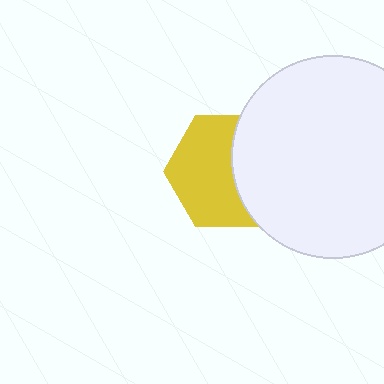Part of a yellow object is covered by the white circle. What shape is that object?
It is a hexagon.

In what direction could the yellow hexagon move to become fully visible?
The yellow hexagon could move left. That would shift it out from behind the white circle entirely.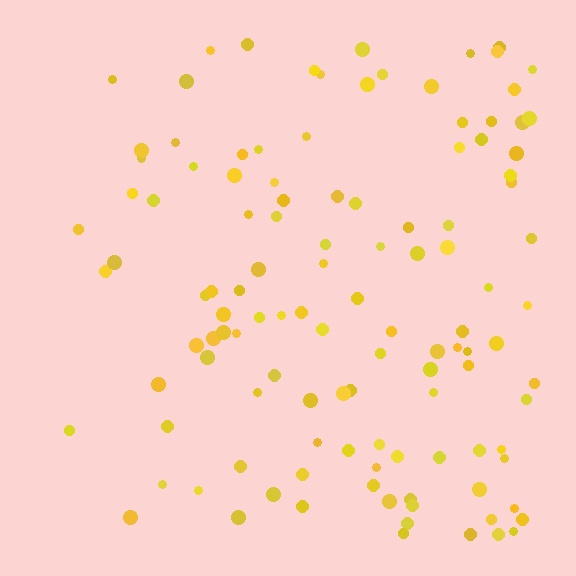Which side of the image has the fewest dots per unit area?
The left.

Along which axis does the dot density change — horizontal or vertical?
Horizontal.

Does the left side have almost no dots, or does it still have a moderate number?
Still a moderate number, just noticeably fewer than the right.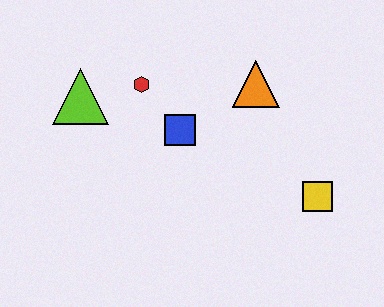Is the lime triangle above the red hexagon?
No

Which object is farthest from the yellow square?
The lime triangle is farthest from the yellow square.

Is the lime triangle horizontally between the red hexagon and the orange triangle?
No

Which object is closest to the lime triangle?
The red hexagon is closest to the lime triangle.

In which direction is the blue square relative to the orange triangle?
The blue square is to the left of the orange triangle.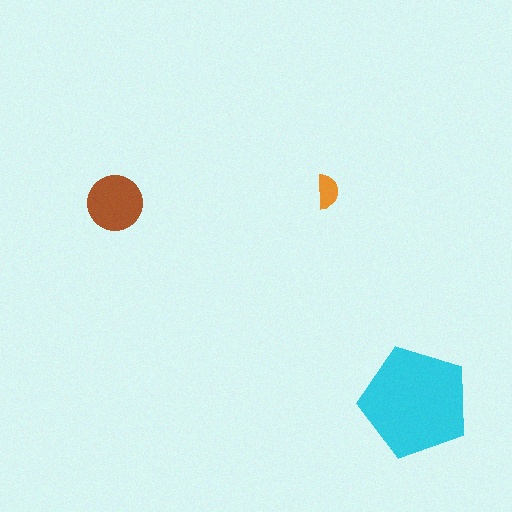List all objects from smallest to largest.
The orange semicircle, the brown circle, the cyan pentagon.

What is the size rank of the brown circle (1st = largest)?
2nd.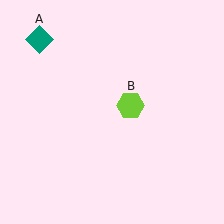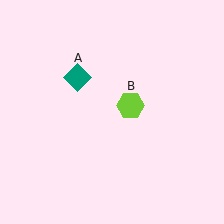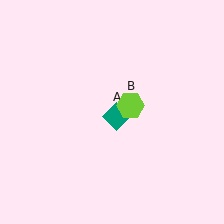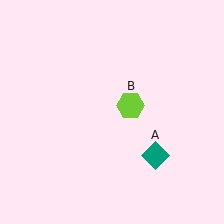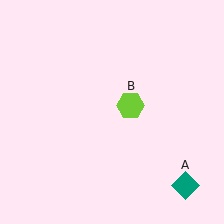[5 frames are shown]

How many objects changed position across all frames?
1 object changed position: teal diamond (object A).